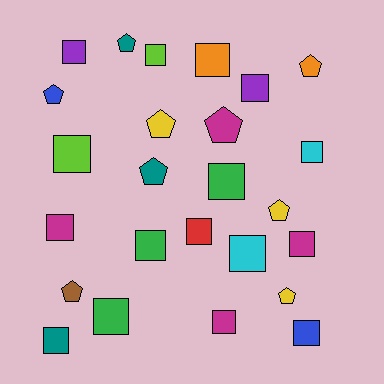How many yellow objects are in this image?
There are 3 yellow objects.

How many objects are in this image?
There are 25 objects.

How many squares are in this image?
There are 16 squares.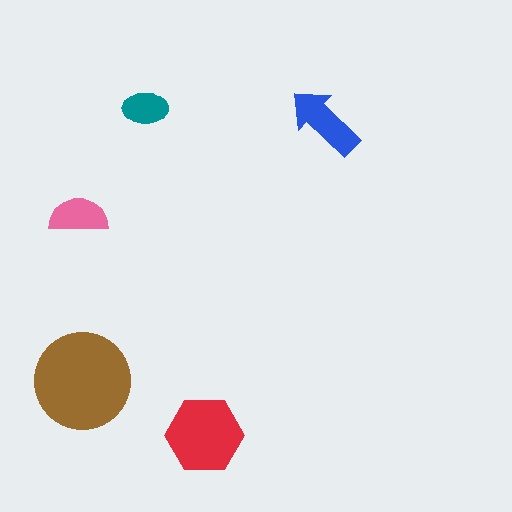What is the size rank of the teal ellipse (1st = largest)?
5th.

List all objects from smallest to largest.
The teal ellipse, the pink semicircle, the blue arrow, the red hexagon, the brown circle.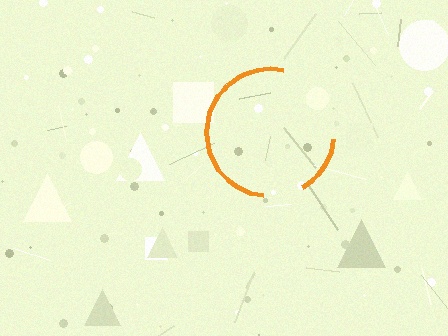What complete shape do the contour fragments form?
The contour fragments form a circle.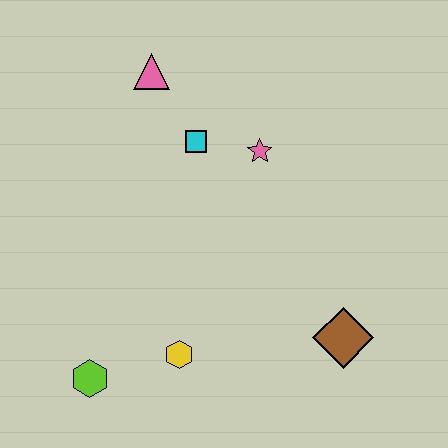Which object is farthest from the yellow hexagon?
The pink triangle is farthest from the yellow hexagon.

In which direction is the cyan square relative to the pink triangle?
The cyan square is below the pink triangle.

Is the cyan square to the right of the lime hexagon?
Yes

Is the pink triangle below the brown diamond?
No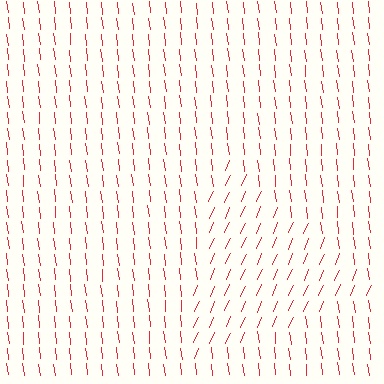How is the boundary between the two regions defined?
The boundary is defined purely by a change in line orientation (approximately 30 degrees difference). All lines are the same color and thickness.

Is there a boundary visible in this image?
Yes, there is a texture boundary formed by a change in line orientation.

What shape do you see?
I see a triangle.